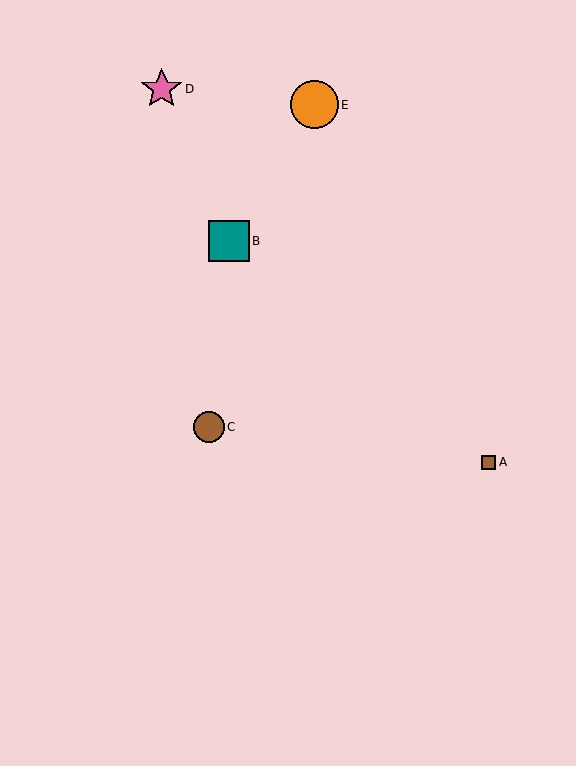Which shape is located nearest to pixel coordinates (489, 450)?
The brown square (labeled A) at (489, 462) is nearest to that location.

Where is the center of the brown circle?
The center of the brown circle is at (209, 427).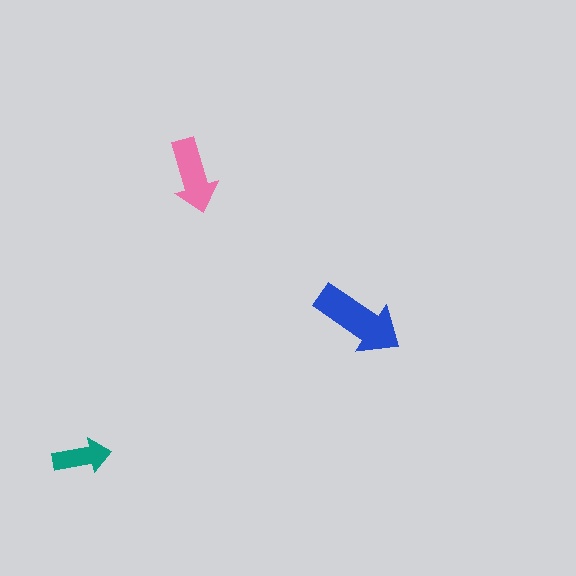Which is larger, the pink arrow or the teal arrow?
The pink one.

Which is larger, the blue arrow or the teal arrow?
The blue one.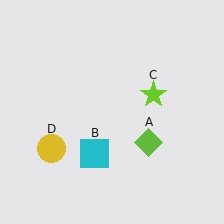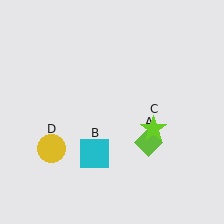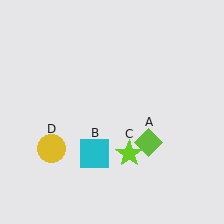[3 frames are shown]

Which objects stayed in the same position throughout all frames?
Lime diamond (object A) and cyan square (object B) and yellow circle (object D) remained stationary.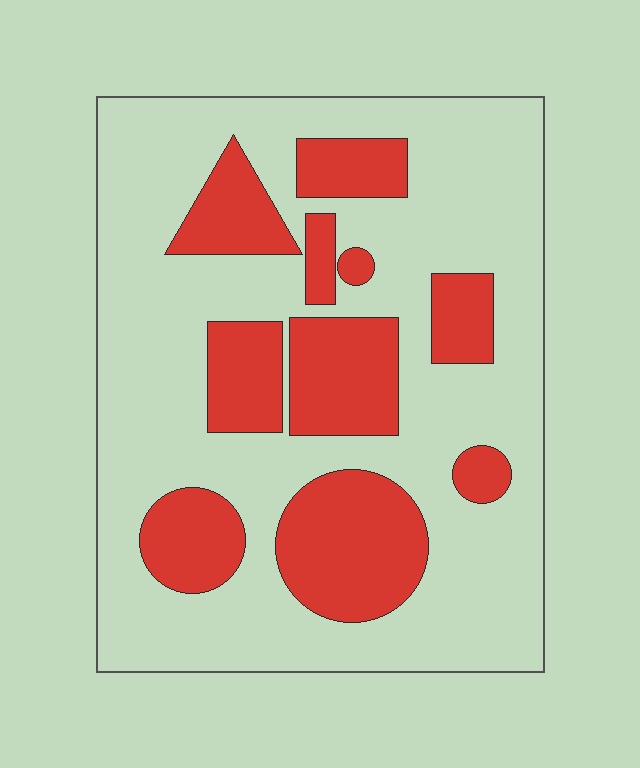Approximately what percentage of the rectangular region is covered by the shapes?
Approximately 30%.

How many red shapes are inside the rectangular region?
10.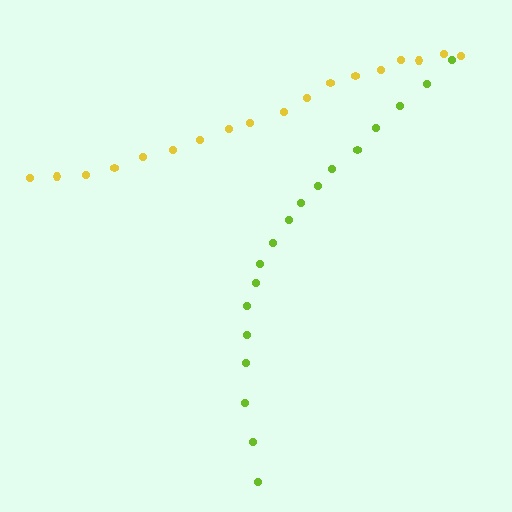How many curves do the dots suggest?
There are 2 distinct paths.